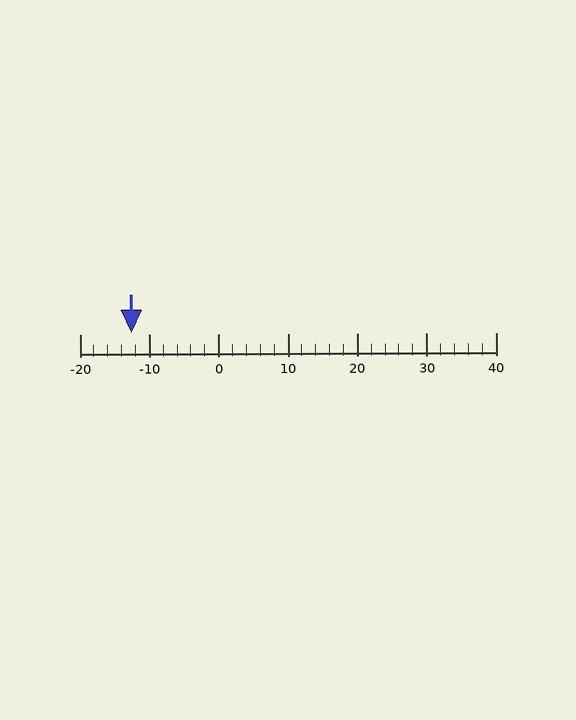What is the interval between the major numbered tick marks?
The major tick marks are spaced 10 units apart.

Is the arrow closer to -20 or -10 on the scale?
The arrow is closer to -10.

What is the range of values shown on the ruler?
The ruler shows values from -20 to 40.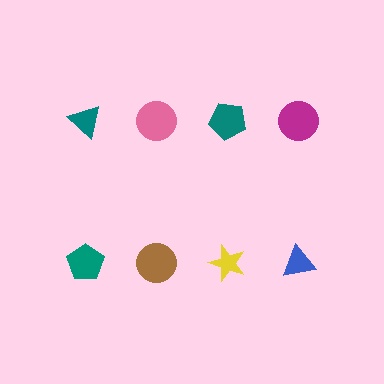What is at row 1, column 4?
A magenta circle.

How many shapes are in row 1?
4 shapes.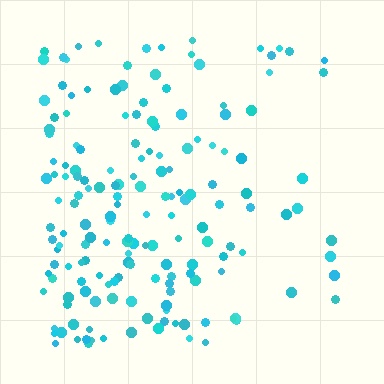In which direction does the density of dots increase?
From right to left, with the left side densest.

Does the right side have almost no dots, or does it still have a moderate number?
Still a moderate number, just noticeably fewer than the left.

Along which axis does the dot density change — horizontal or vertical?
Horizontal.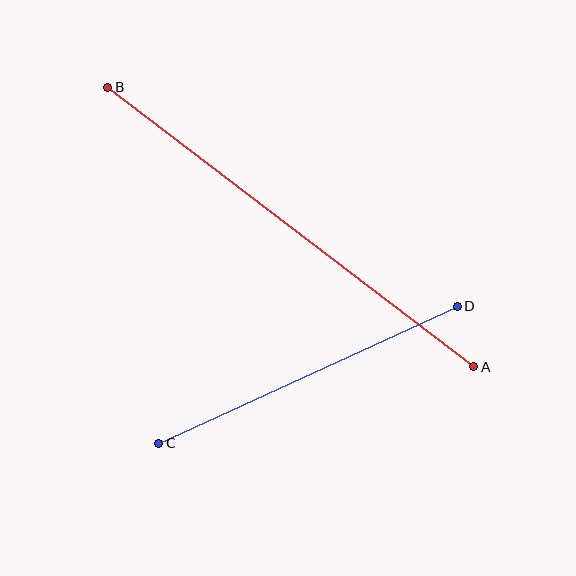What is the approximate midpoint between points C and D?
The midpoint is at approximately (308, 375) pixels.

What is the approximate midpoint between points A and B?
The midpoint is at approximately (291, 227) pixels.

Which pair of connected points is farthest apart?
Points A and B are farthest apart.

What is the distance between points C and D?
The distance is approximately 329 pixels.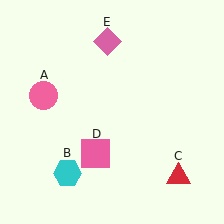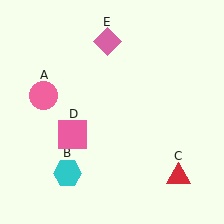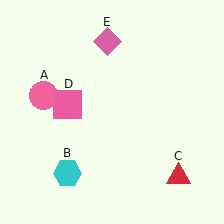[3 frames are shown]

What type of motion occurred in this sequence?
The pink square (object D) rotated clockwise around the center of the scene.